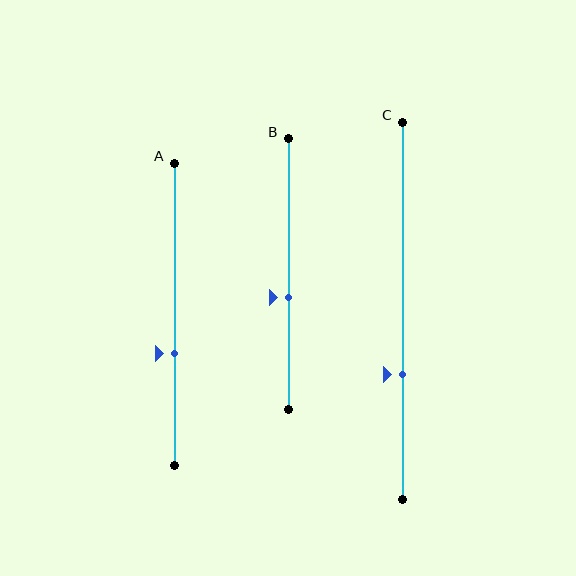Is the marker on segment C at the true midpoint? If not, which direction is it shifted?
No, the marker on segment C is shifted downward by about 17% of the segment length.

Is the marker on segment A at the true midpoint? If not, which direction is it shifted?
No, the marker on segment A is shifted downward by about 13% of the segment length.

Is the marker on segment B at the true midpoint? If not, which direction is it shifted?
No, the marker on segment B is shifted downward by about 9% of the segment length.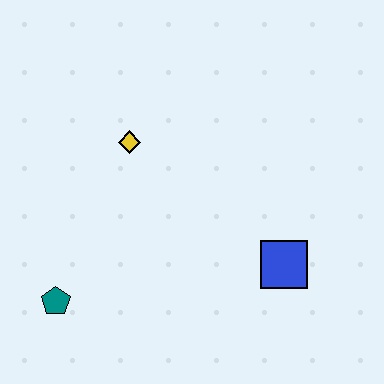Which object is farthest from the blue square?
The teal pentagon is farthest from the blue square.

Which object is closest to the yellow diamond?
The teal pentagon is closest to the yellow diamond.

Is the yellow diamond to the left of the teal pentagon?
No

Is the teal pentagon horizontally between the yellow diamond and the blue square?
No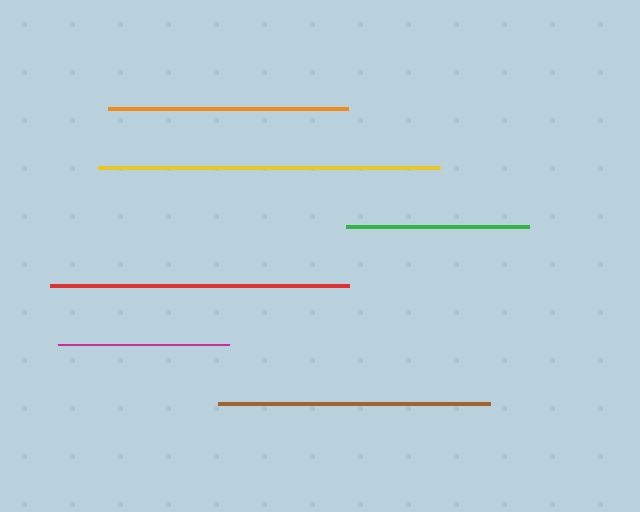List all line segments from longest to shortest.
From longest to shortest: yellow, red, brown, orange, green, magenta.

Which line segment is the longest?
The yellow line is the longest at approximately 342 pixels.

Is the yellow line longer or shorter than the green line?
The yellow line is longer than the green line.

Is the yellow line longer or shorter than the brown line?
The yellow line is longer than the brown line.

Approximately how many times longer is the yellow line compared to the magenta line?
The yellow line is approximately 2.0 times the length of the magenta line.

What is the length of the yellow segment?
The yellow segment is approximately 342 pixels long.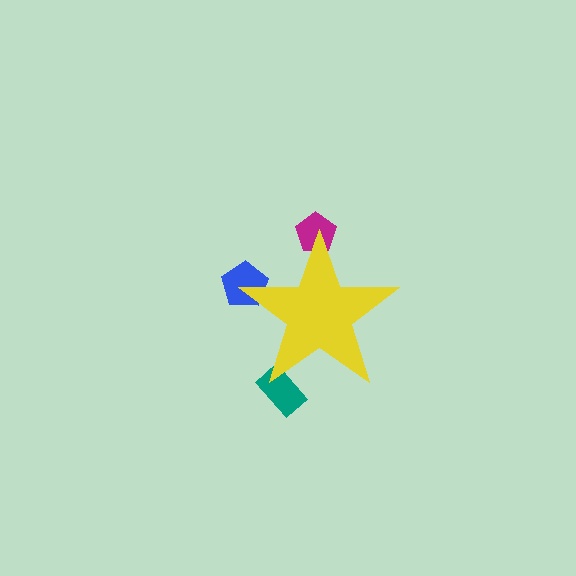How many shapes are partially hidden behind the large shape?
3 shapes are partially hidden.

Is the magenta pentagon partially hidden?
Yes, the magenta pentagon is partially hidden behind the yellow star.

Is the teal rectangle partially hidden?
Yes, the teal rectangle is partially hidden behind the yellow star.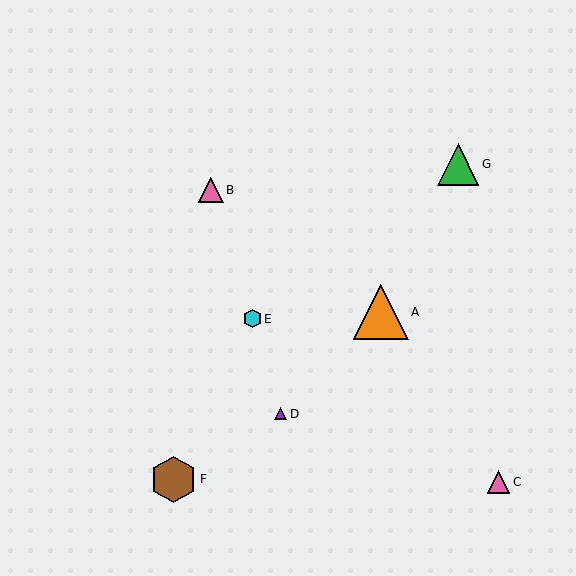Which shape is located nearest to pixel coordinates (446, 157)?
The green triangle (labeled G) at (458, 164) is nearest to that location.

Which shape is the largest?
The orange triangle (labeled A) is the largest.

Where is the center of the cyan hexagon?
The center of the cyan hexagon is at (252, 319).